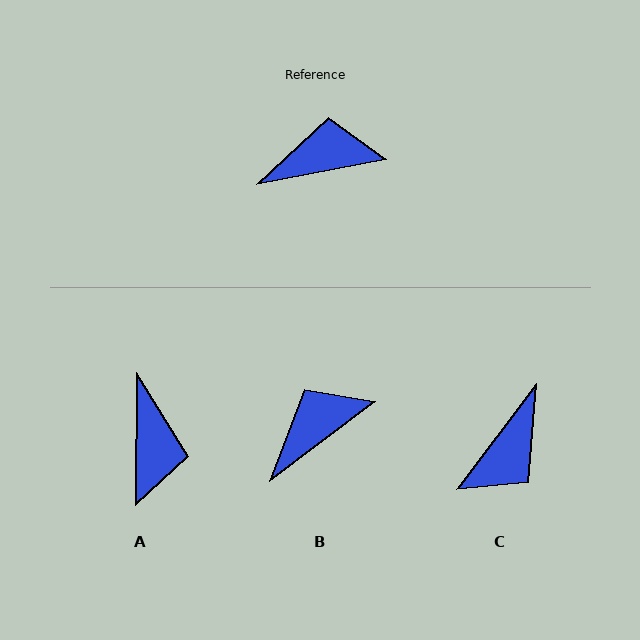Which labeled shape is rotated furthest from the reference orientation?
C, about 138 degrees away.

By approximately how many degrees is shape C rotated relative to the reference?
Approximately 138 degrees clockwise.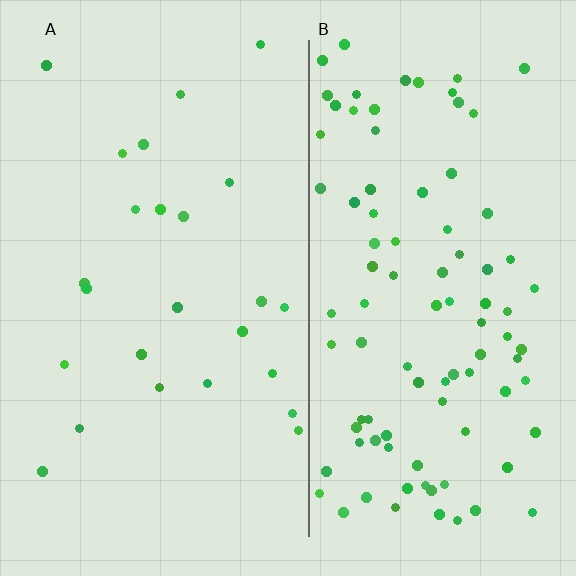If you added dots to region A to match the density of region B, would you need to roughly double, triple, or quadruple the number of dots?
Approximately quadruple.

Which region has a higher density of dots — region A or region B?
B (the right).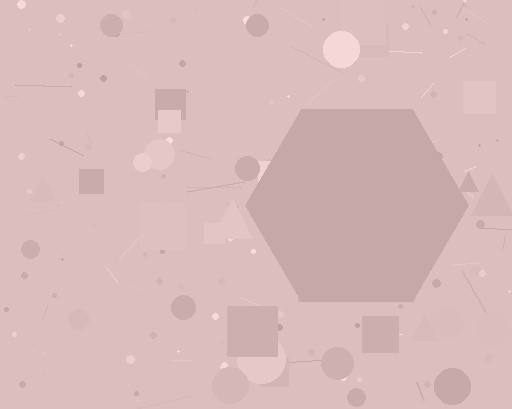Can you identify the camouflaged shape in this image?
The camouflaged shape is a hexagon.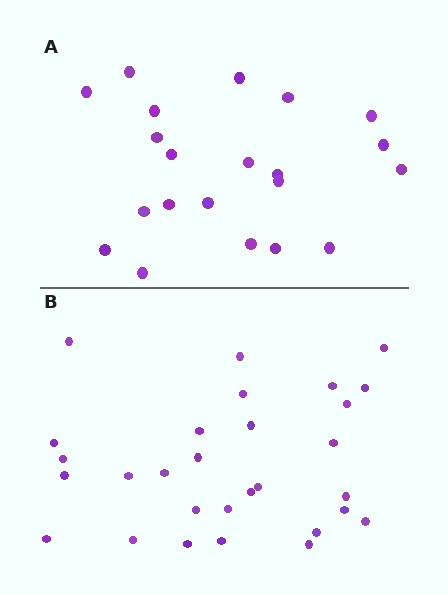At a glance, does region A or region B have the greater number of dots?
Region B (the bottom region) has more dots.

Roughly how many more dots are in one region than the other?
Region B has roughly 8 or so more dots than region A.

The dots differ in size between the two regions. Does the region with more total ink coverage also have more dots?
No. Region A has more total ink coverage because its dots are larger, but region B actually contains more individual dots. Total area can be misleading — the number of items is what matters here.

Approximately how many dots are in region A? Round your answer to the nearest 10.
About 20 dots. (The exact count is 21, which rounds to 20.)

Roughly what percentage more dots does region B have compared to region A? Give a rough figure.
About 40% more.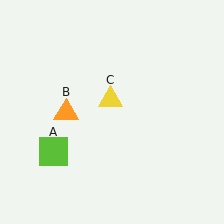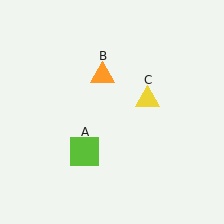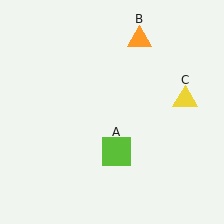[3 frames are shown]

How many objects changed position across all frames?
3 objects changed position: lime square (object A), orange triangle (object B), yellow triangle (object C).